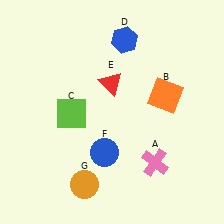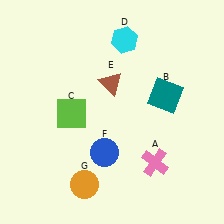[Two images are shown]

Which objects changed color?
B changed from orange to teal. D changed from blue to cyan. E changed from red to brown.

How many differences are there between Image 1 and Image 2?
There are 3 differences between the two images.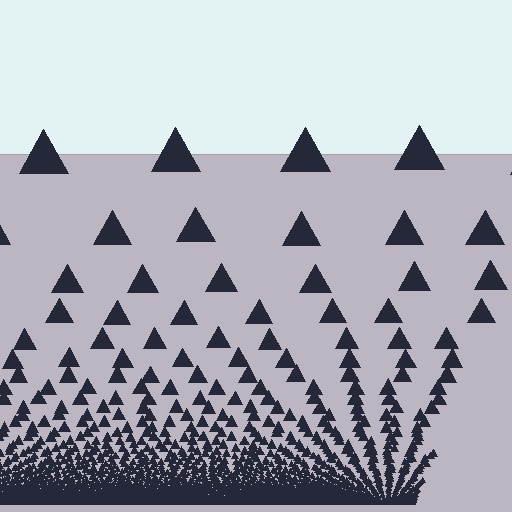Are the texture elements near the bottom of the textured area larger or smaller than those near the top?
Smaller. The gradient is inverted — elements near the bottom are smaller and denser.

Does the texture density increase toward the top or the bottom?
Density increases toward the bottom.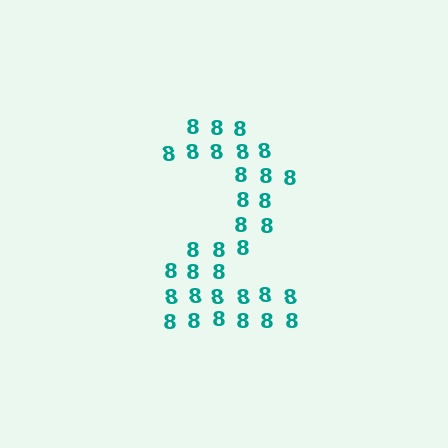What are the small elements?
The small elements are digit 8's.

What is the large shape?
The large shape is the digit 2.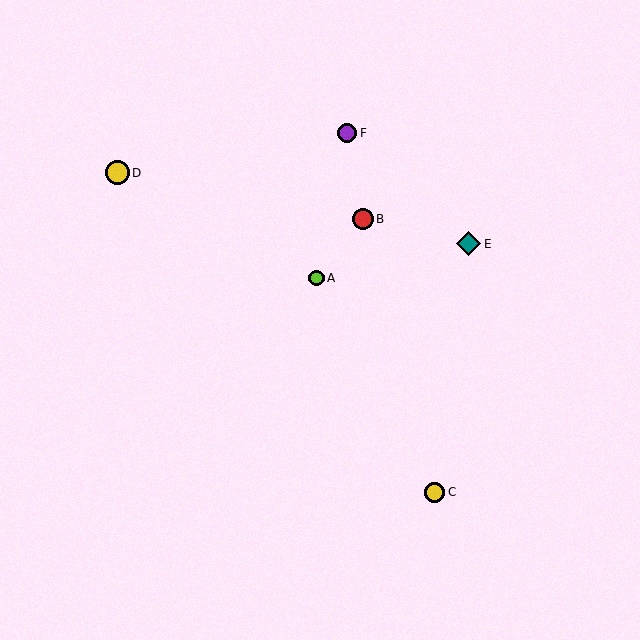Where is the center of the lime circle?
The center of the lime circle is at (317, 278).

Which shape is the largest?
The teal diamond (labeled E) is the largest.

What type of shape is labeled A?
Shape A is a lime circle.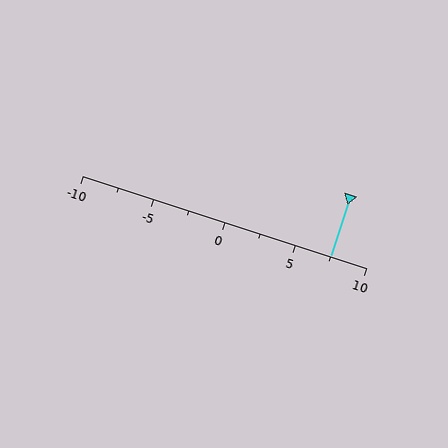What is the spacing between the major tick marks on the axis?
The major ticks are spaced 5 apart.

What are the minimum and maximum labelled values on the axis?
The axis runs from -10 to 10.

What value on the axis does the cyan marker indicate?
The marker indicates approximately 7.5.